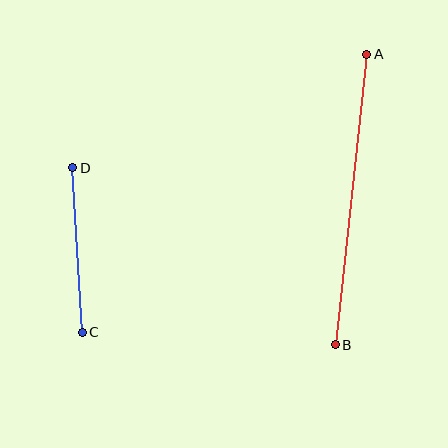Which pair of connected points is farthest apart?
Points A and B are farthest apart.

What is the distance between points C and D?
The distance is approximately 165 pixels.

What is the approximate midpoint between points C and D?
The midpoint is at approximately (78, 250) pixels.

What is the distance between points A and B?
The distance is approximately 292 pixels.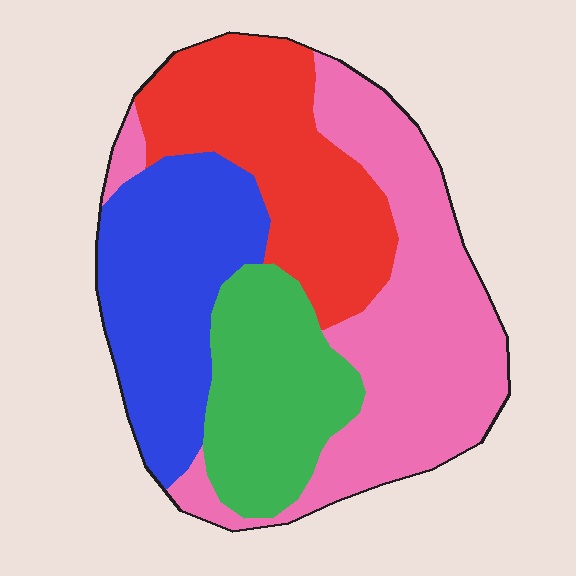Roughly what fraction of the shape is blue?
Blue takes up about one quarter (1/4) of the shape.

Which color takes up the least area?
Green, at roughly 20%.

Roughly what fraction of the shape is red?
Red takes up about one quarter (1/4) of the shape.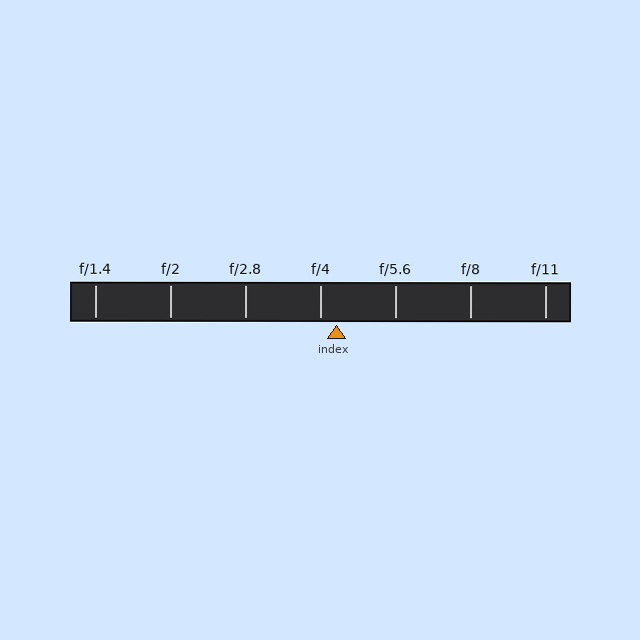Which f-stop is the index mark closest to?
The index mark is closest to f/4.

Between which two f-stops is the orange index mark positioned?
The index mark is between f/4 and f/5.6.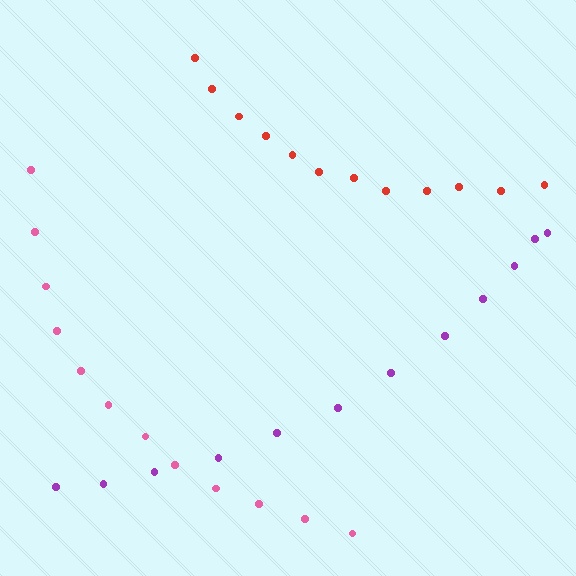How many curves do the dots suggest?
There are 3 distinct paths.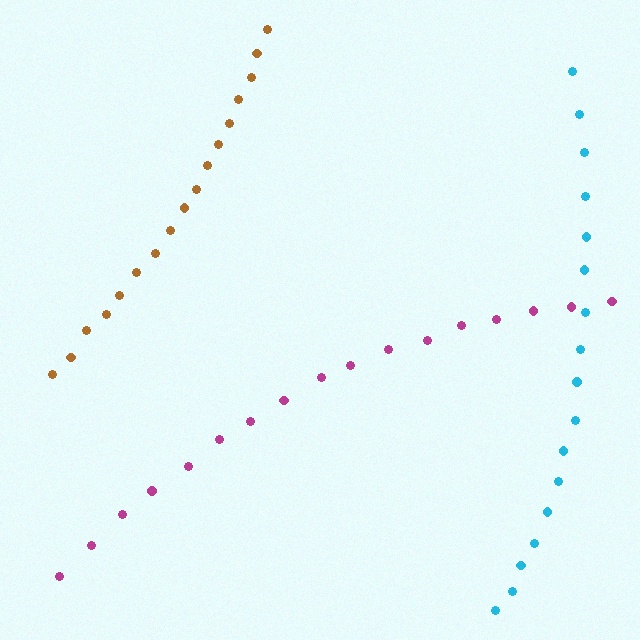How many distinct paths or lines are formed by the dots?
There are 3 distinct paths.